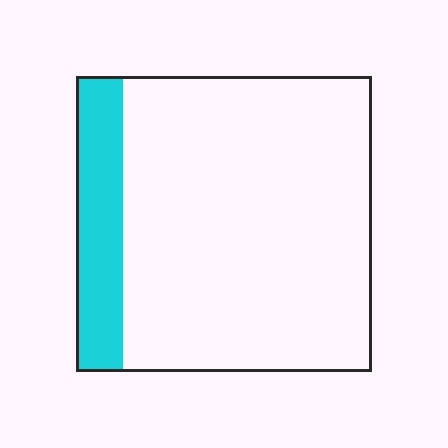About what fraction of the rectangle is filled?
About one sixth (1/6).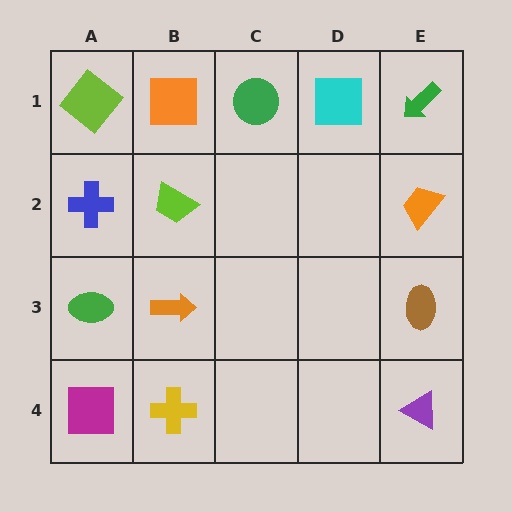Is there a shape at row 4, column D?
No, that cell is empty.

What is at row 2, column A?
A blue cross.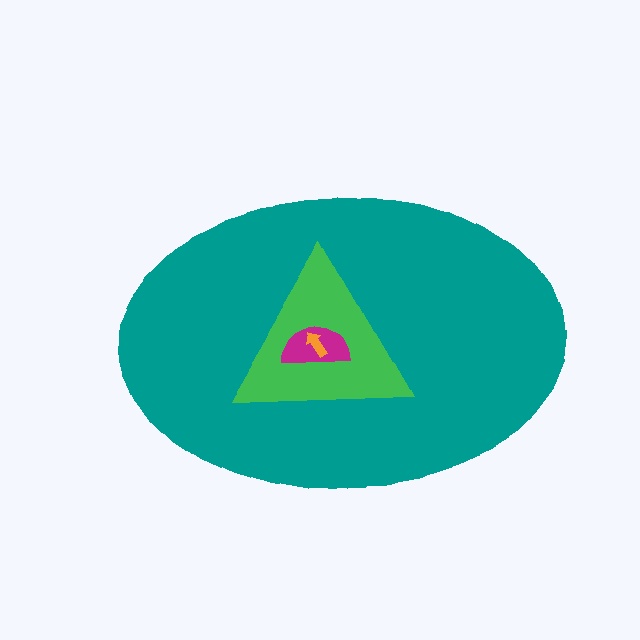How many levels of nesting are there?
4.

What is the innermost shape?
The orange arrow.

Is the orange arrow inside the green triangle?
Yes.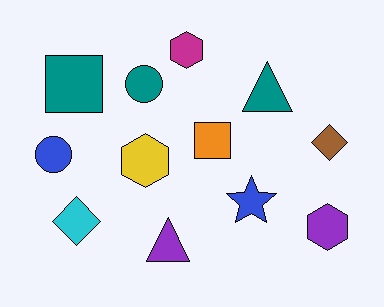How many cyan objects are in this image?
There is 1 cyan object.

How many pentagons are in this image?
There are no pentagons.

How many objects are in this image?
There are 12 objects.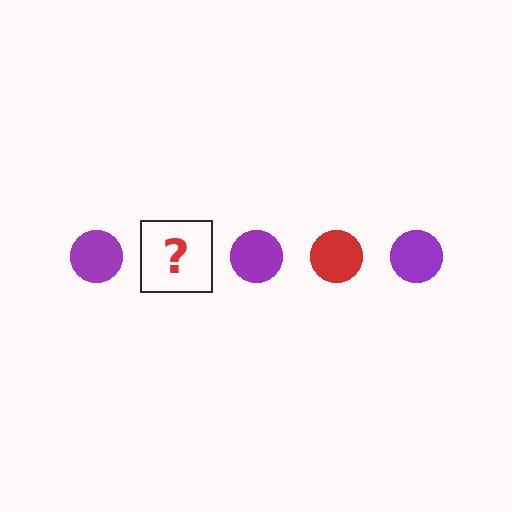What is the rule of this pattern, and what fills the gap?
The rule is that the pattern cycles through purple, red circles. The gap should be filled with a red circle.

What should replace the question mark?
The question mark should be replaced with a red circle.